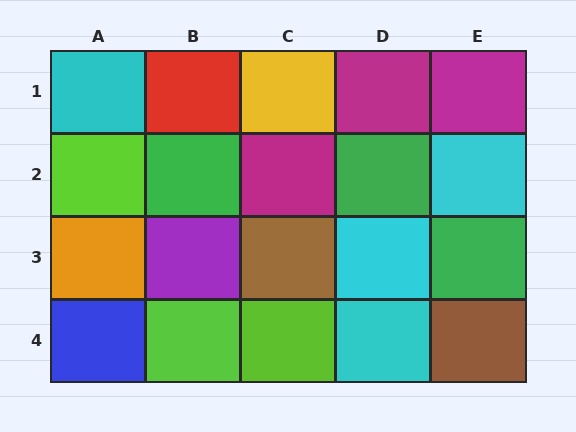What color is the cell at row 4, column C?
Lime.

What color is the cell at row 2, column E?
Cyan.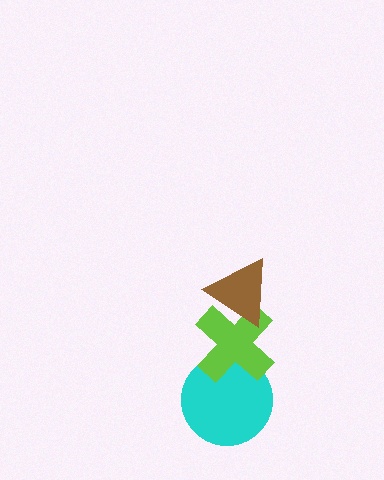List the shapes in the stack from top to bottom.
From top to bottom: the brown triangle, the lime cross, the cyan circle.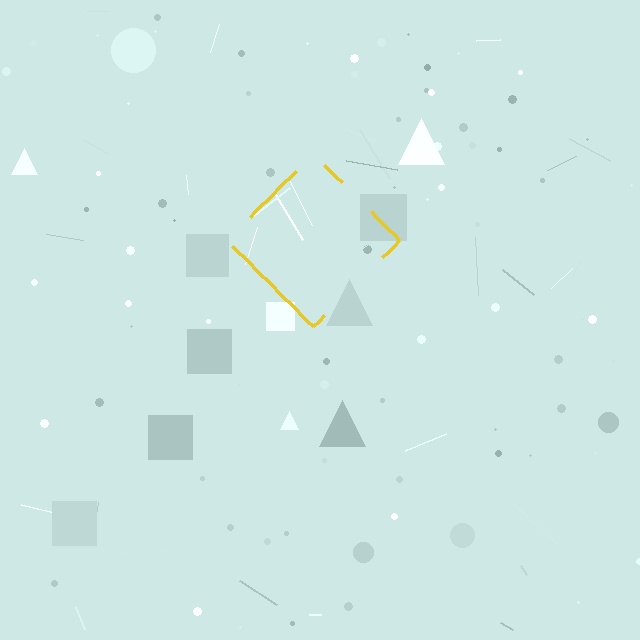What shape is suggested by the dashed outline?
The dashed outline suggests a diamond.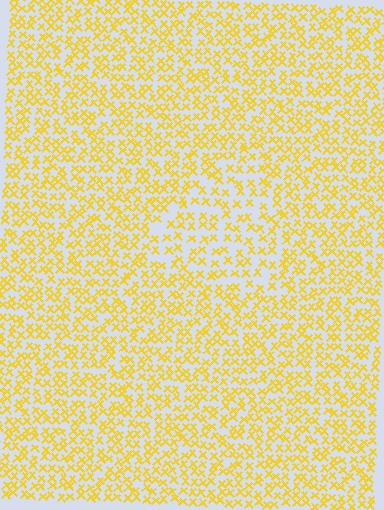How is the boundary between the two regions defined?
The boundary is defined by a change in element density (approximately 1.5x ratio). All elements are the same color, size, and shape.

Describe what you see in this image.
The image contains small yellow elements arranged at two different densities. A triangle-shaped region is visible where the elements are less densely packed than the surrounding area.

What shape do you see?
I see a triangle.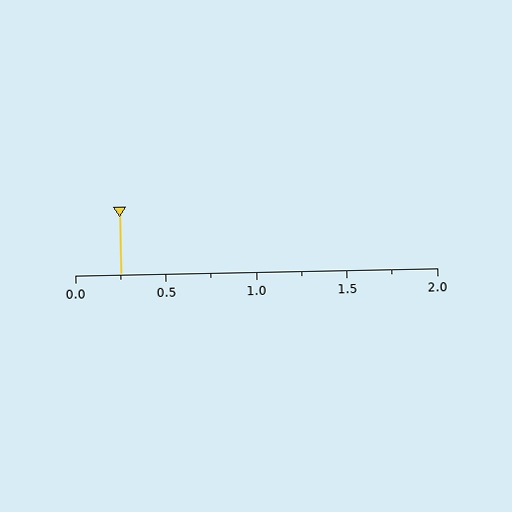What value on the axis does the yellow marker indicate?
The marker indicates approximately 0.25.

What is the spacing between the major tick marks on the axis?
The major ticks are spaced 0.5 apart.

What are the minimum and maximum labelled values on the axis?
The axis runs from 0.0 to 2.0.